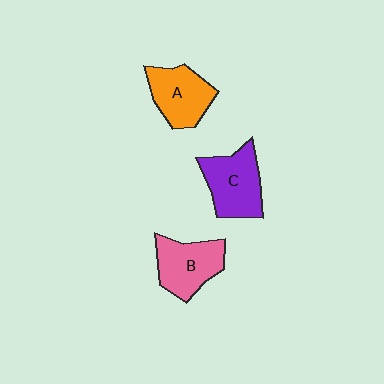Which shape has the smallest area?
Shape A (orange).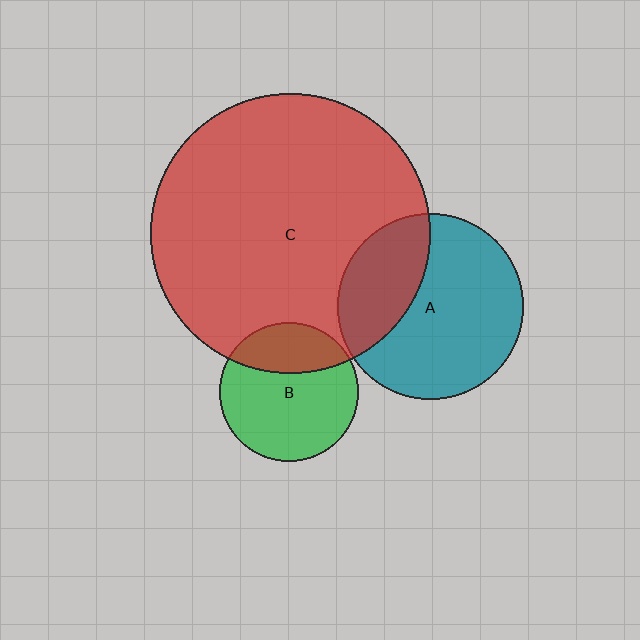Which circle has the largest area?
Circle C (red).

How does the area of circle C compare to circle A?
Approximately 2.3 times.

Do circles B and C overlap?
Yes.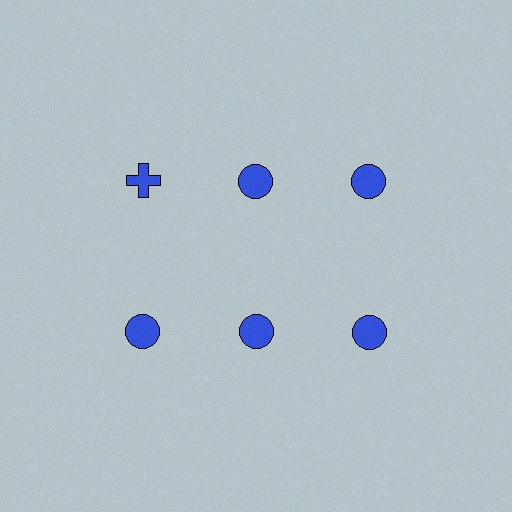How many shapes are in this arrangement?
There are 6 shapes arranged in a grid pattern.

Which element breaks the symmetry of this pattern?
The blue cross in the top row, leftmost column breaks the symmetry. All other shapes are blue circles.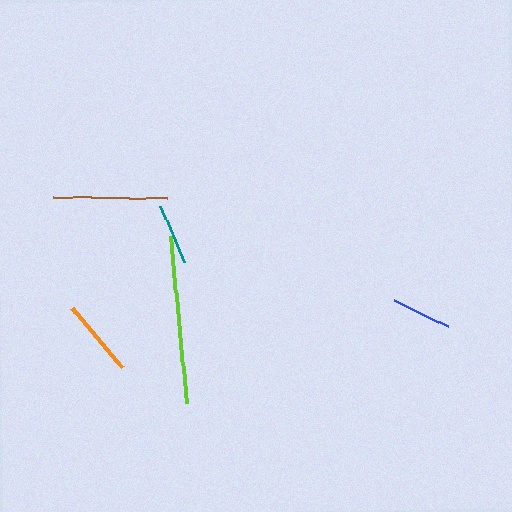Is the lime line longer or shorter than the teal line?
The lime line is longer than the teal line.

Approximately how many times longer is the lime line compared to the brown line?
The lime line is approximately 1.5 times the length of the brown line.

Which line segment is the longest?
The lime line is the longest at approximately 167 pixels.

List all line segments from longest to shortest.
From longest to shortest: lime, brown, orange, blue, teal.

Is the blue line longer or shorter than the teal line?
The blue line is longer than the teal line.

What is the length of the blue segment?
The blue segment is approximately 61 pixels long.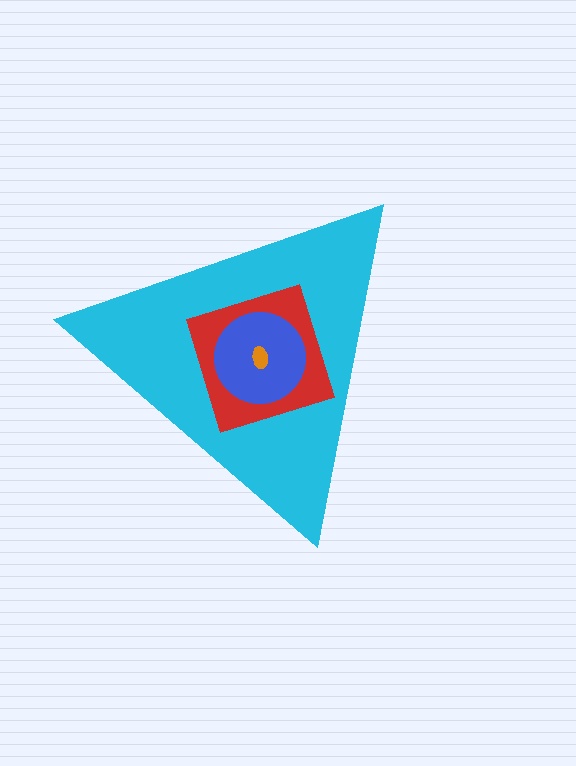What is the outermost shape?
The cyan triangle.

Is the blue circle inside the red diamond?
Yes.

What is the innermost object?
The orange ellipse.